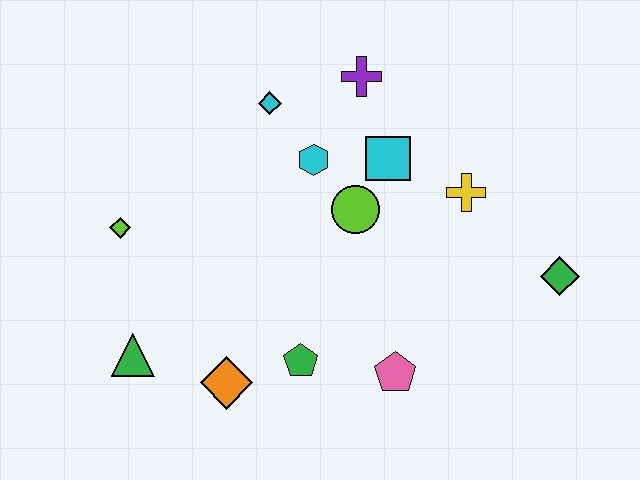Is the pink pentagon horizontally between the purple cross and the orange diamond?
No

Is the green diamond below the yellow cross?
Yes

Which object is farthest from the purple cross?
The green triangle is farthest from the purple cross.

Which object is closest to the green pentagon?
The orange diamond is closest to the green pentagon.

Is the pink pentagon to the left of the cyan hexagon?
No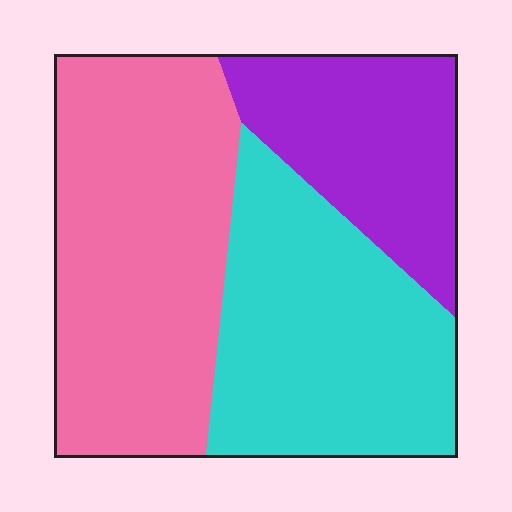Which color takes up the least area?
Purple, at roughly 25%.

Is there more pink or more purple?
Pink.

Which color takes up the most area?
Pink, at roughly 40%.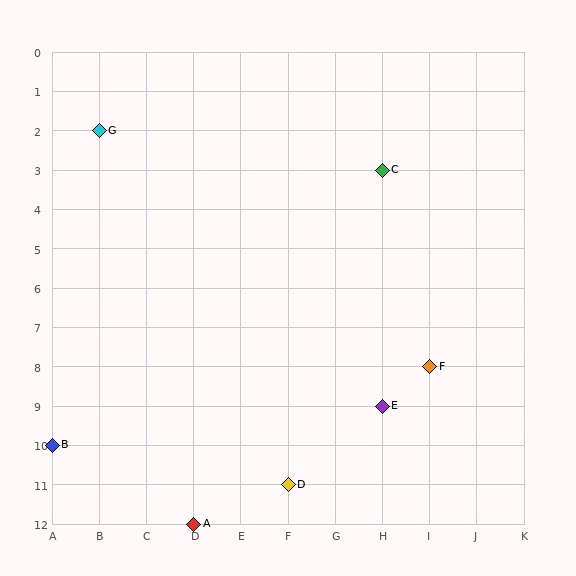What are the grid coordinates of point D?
Point D is at grid coordinates (F, 11).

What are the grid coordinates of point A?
Point A is at grid coordinates (D, 12).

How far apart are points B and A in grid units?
Points B and A are 3 columns and 2 rows apart (about 3.6 grid units diagonally).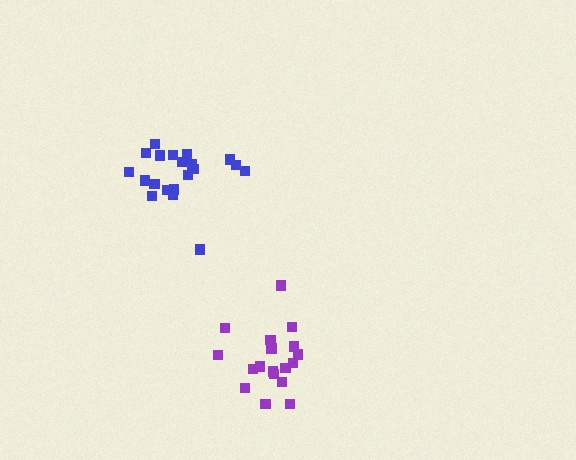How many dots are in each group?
Group 1: 20 dots, Group 2: 18 dots (38 total).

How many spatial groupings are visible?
There are 2 spatial groupings.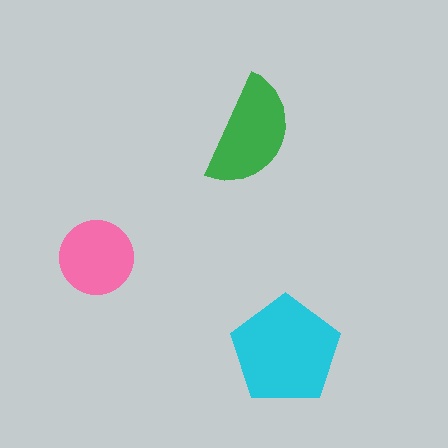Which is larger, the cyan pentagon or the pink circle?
The cyan pentagon.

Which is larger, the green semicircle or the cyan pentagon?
The cyan pentagon.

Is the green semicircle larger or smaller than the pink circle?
Larger.